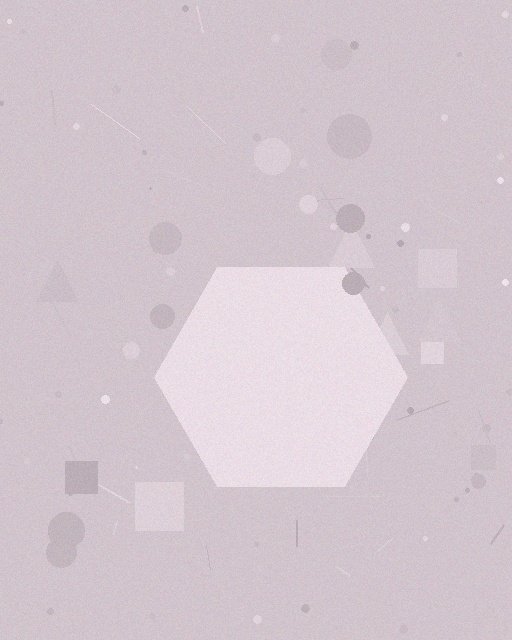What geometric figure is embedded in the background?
A hexagon is embedded in the background.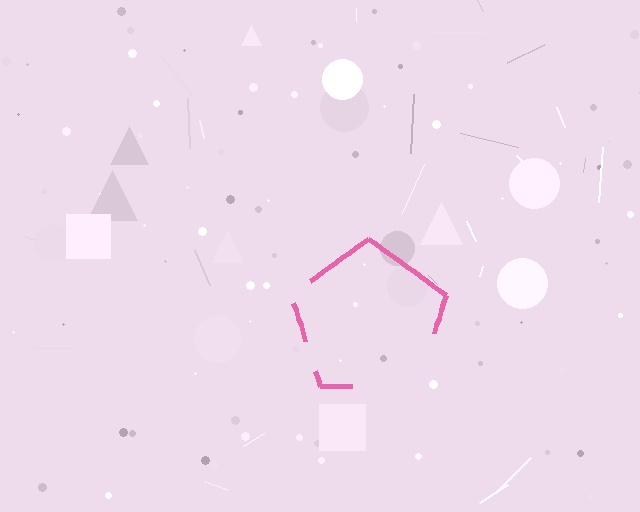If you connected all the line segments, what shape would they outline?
They would outline a pentagon.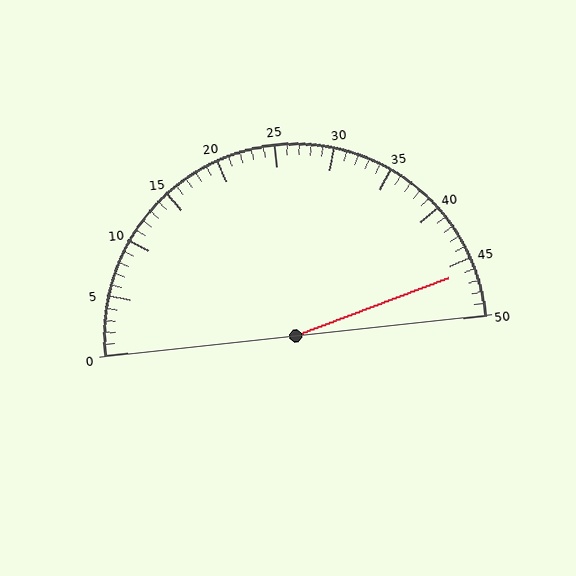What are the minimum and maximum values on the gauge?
The gauge ranges from 0 to 50.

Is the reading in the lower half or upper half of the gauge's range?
The reading is in the upper half of the range (0 to 50).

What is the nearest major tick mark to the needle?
The nearest major tick mark is 45.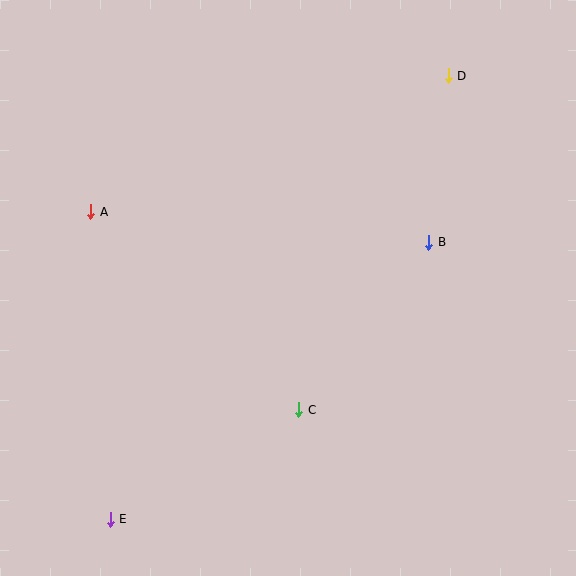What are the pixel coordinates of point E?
Point E is at (110, 519).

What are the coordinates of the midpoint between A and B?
The midpoint between A and B is at (260, 227).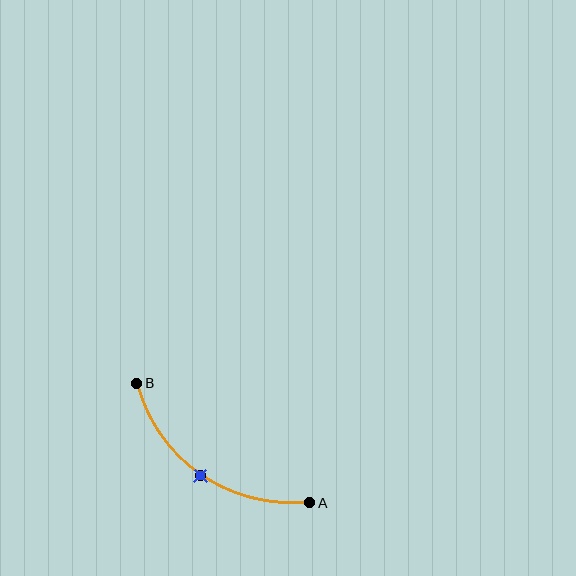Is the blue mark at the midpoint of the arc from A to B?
Yes. The blue mark lies on the arc at equal arc-length from both A and B — it is the arc midpoint.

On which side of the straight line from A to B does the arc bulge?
The arc bulges below and to the left of the straight line connecting A and B.